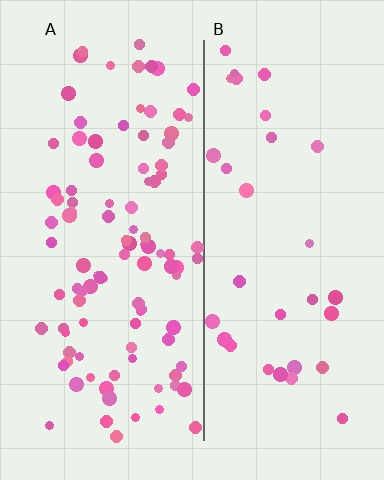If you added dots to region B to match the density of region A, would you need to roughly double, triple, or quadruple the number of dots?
Approximately triple.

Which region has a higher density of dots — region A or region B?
A (the left).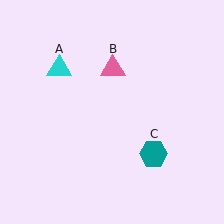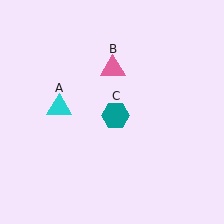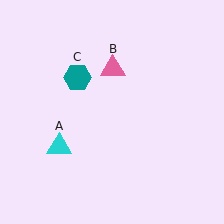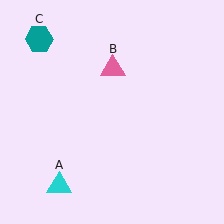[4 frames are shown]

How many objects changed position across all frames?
2 objects changed position: cyan triangle (object A), teal hexagon (object C).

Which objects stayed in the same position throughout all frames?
Pink triangle (object B) remained stationary.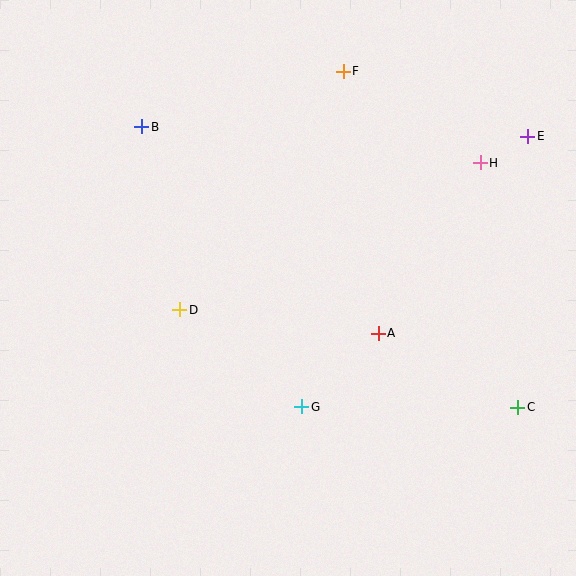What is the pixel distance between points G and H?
The distance between G and H is 303 pixels.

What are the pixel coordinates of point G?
Point G is at (302, 407).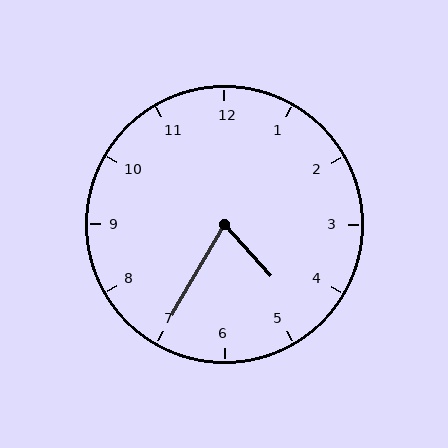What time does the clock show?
4:35.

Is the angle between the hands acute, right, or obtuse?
It is acute.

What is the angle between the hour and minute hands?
Approximately 72 degrees.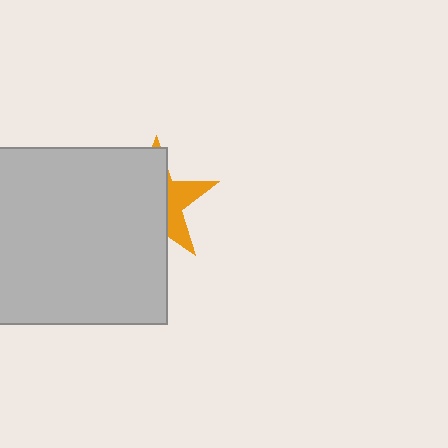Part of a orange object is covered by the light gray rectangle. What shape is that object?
It is a star.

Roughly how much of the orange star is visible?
A small part of it is visible (roughly 33%).